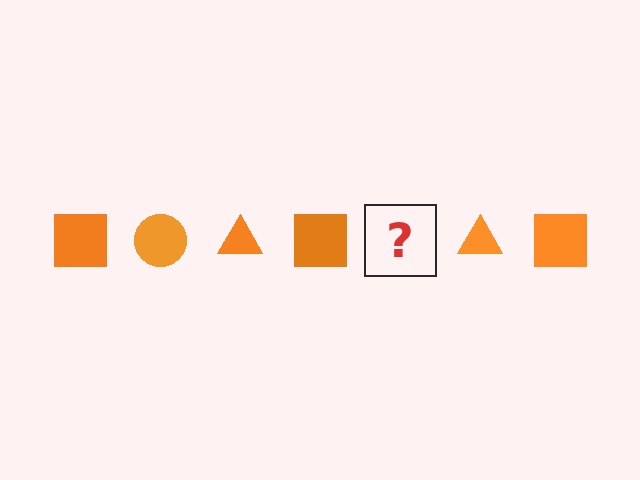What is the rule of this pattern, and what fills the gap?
The rule is that the pattern cycles through square, circle, triangle shapes in orange. The gap should be filled with an orange circle.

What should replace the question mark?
The question mark should be replaced with an orange circle.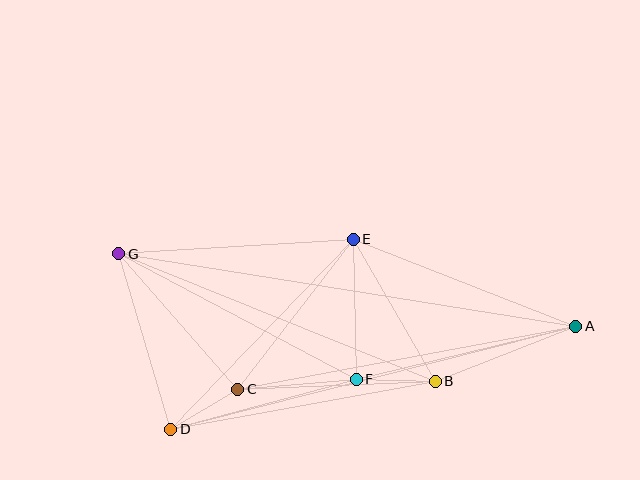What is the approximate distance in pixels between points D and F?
The distance between D and F is approximately 192 pixels.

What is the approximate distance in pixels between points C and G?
The distance between C and G is approximately 181 pixels.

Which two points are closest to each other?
Points C and D are closest to each other.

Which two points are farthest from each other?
Points A and G are farthest from each other.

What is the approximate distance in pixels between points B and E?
The distance between B and E is approximately 164 pixels.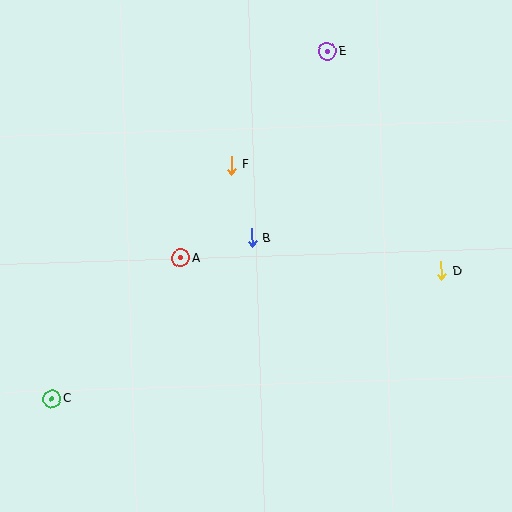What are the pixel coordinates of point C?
Point C is at (52, 399).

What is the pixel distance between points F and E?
The distance between F and E is 149 pixels.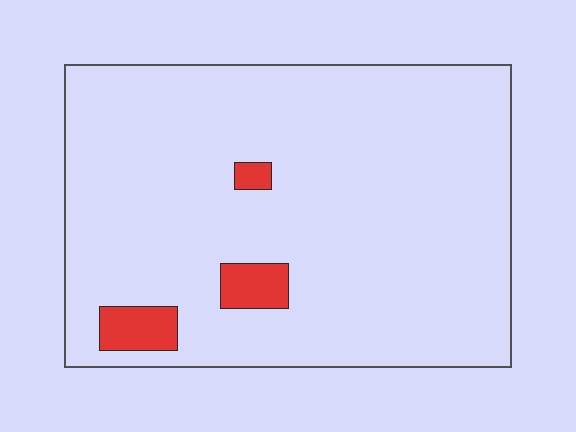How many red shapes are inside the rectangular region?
3.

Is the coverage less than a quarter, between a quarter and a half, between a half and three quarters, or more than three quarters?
Less than a quarter.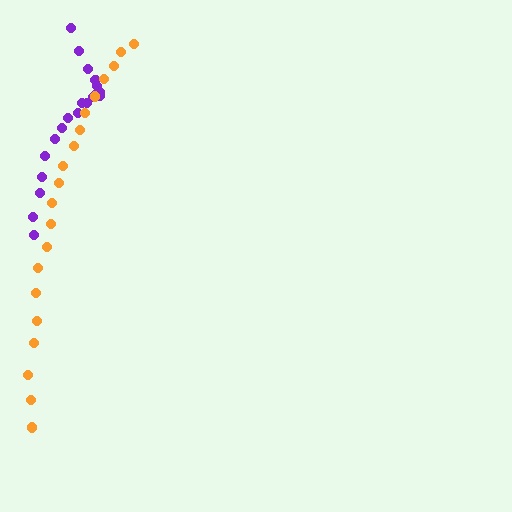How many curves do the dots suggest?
There are 2 distinct paths.